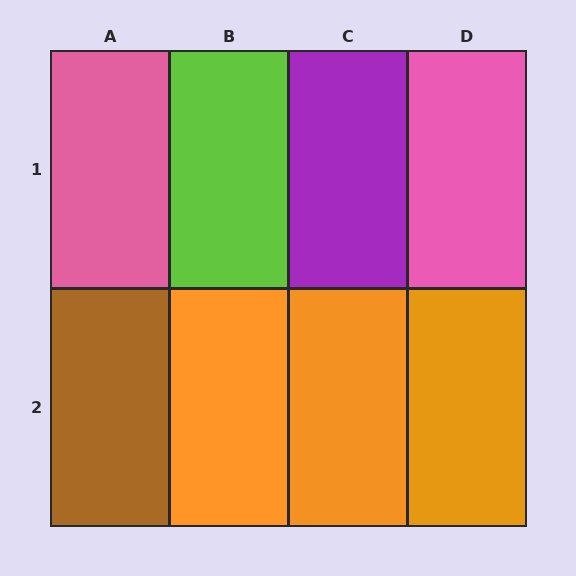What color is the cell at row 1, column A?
Pink.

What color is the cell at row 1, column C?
Purple.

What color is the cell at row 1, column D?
Pink.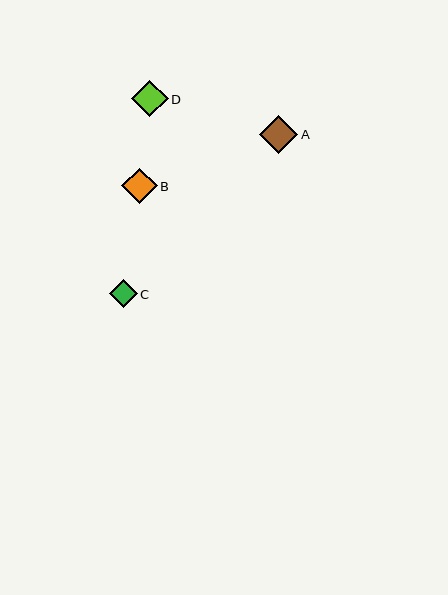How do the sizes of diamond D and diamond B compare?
Diamond D and diamond B are approximately the same size.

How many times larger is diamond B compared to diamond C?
Diamond B is approximately 1.3 times the size of diamond C.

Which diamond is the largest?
Diamond A is the largest with a size of approximately 38 pixels.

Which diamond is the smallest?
Diamond C is the smallest with a size of approximately 28 pixels.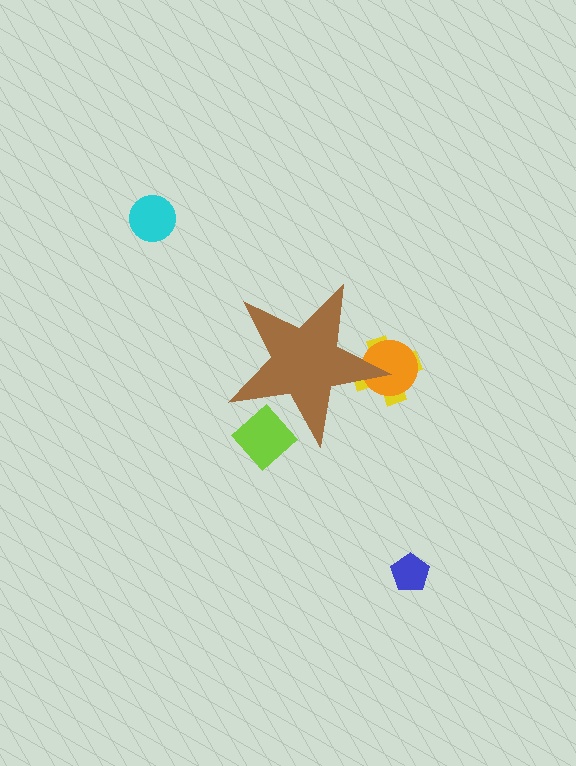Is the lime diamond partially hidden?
Yes, the lime diamond is partially hidden behind the brown star.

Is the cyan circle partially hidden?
No, the cyan circle is fully visible.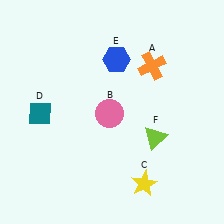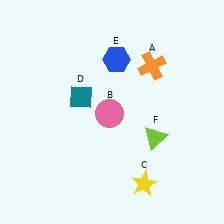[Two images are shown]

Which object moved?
The teal diamond (D) moved right.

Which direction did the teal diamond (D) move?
The teal diamond (D) moved right.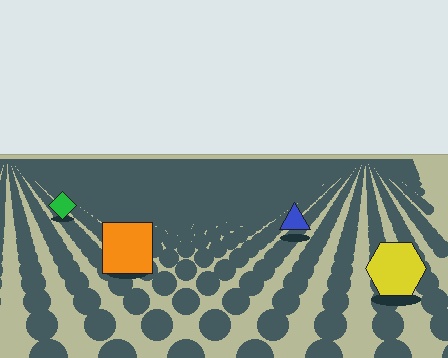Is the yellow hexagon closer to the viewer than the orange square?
Yes. The yellow hexagon is closer — you can tell from the texture gradient: the ground texture is coarser near it.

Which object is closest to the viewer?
The yellow hexagon is closest. The texture marks near it are larger and more spread out.